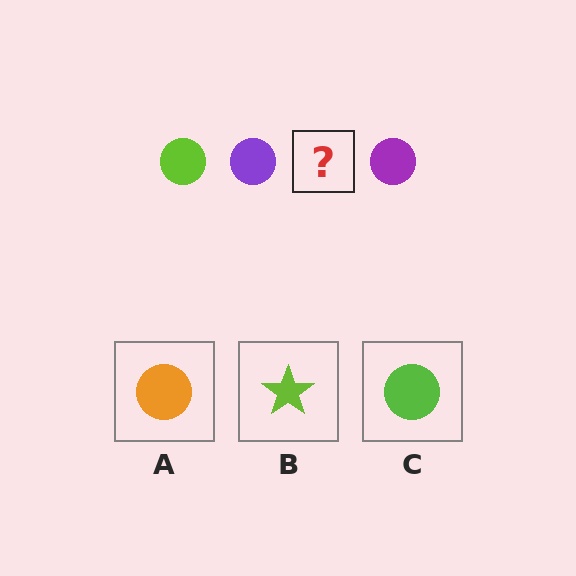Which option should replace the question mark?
Option C.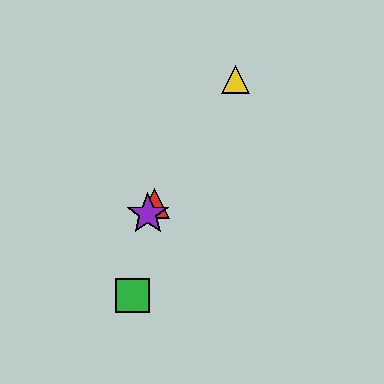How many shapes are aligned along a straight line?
4 shapes (the red triangle, the blue star, the yellow triangle, the purple star) are aligned along a straight line.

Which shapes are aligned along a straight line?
The red triangle, the blue star, the yellow triangle, the purple star are aligned along a straight line.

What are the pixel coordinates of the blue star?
The blue star is at (148, 213).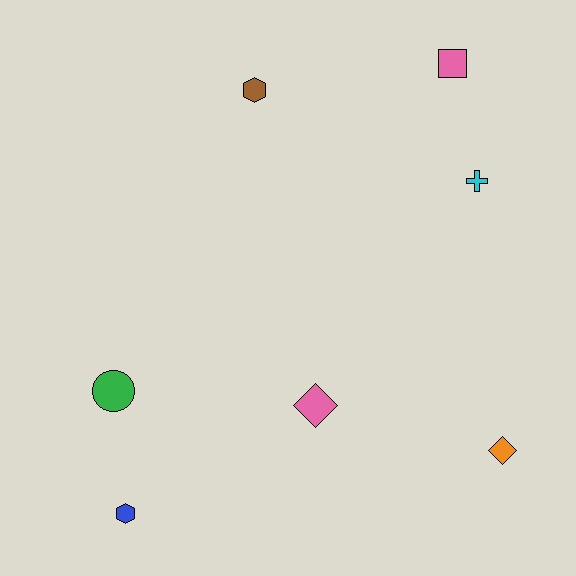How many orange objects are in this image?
There is 1 orange object.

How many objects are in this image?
There are 7 objects.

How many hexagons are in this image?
There are 2 hexagons.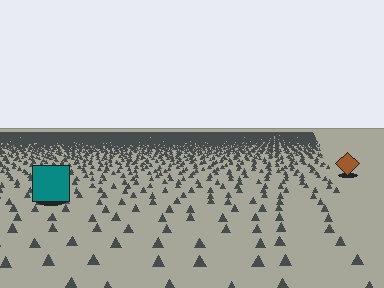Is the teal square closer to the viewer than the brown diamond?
Yes. The teal square is closer — you can tell from the texture gradient: the ground texture is coarser near it.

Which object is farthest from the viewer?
The brown diamond is farthest from the viewer. It appears smaller and the ground texture around it is denser.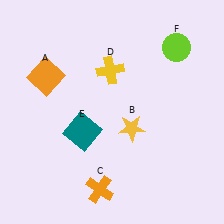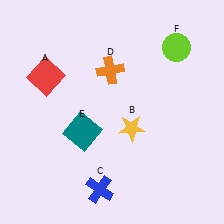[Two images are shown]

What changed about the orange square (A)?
In Image 1, A is orange. In Image 2, it changed to red.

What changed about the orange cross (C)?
In Image 1, C is orange. In Image 2, it changed to blue.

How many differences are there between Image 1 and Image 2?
There are 3 differences between the two images.